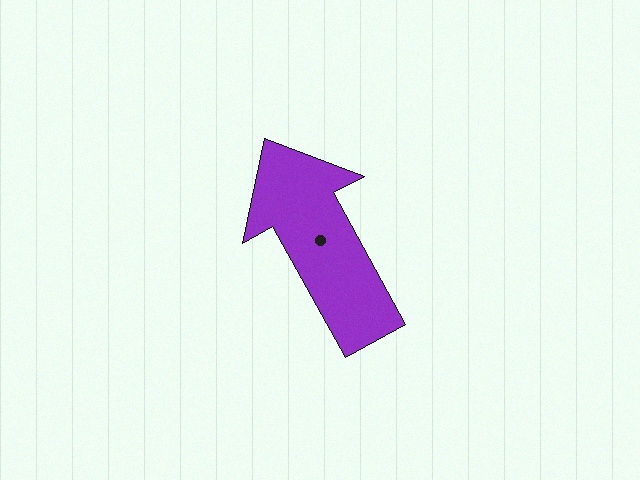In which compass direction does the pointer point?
Northwest.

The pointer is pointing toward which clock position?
Roughly 11 o'clock.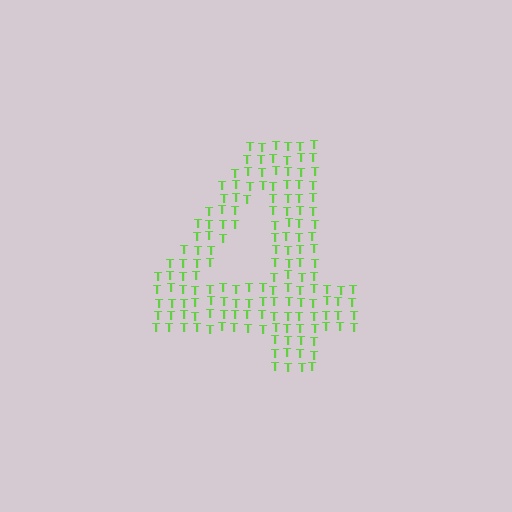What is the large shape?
The large shape is the digit 4.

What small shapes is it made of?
It is made of small letter T's.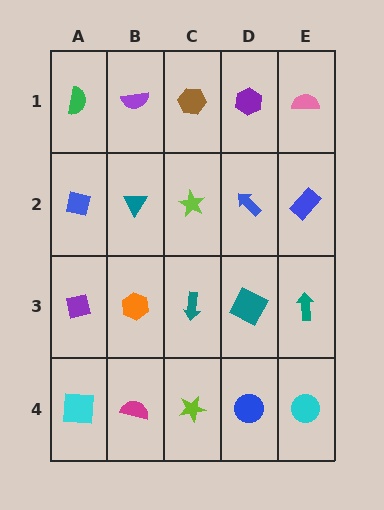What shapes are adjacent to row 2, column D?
A purple hexagon (row 1, column D), a teal square (row 3, column D), a lime star (row 2, column C), a blue rectangle (row 2, column E).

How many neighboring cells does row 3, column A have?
3.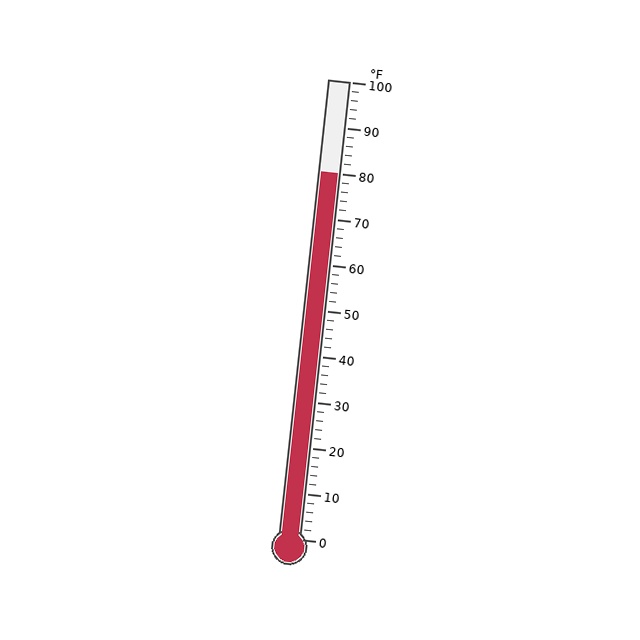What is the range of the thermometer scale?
The thermometer scale ranges from 0°F to 100°F.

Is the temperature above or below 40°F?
The temperature is above 40°F.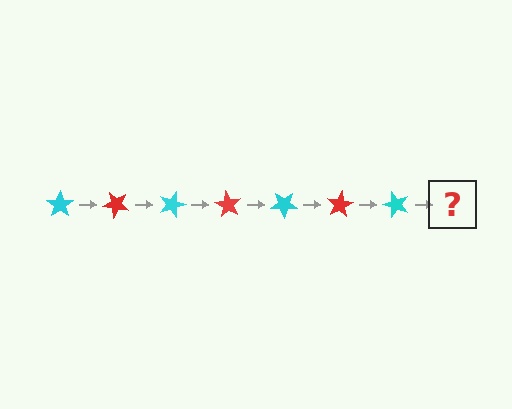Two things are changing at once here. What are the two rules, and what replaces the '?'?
The two rules are that it rotates 45 degrees each step and the color cycles through cyan and red. The '?' should be a red star, rotated 315 degrees from the start.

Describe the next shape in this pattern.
It should be a red star, rotated 315 degrees from the start.